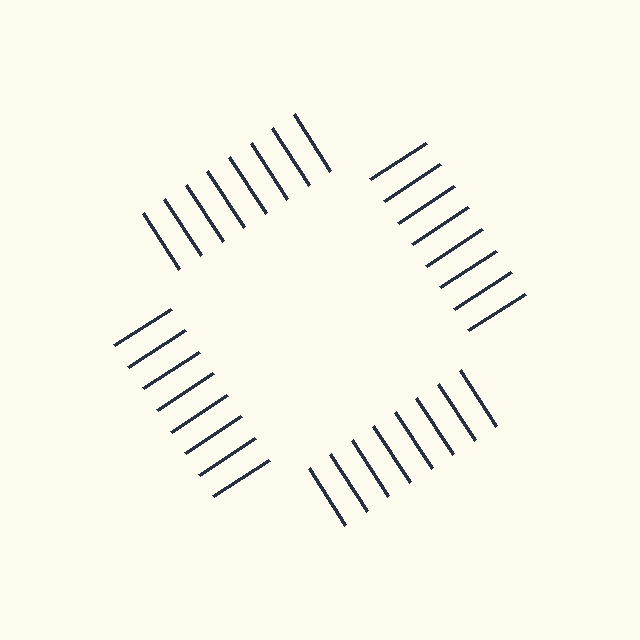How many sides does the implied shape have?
4 sides — the line-ends trace a square.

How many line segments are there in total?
32 — 8 along each of the 4 edges.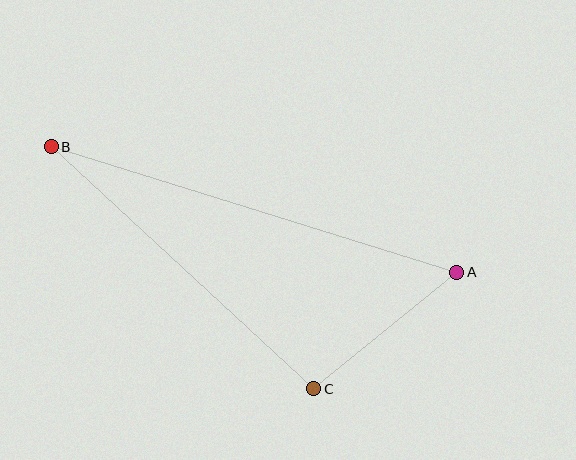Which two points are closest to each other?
Points A and C are closest to each other.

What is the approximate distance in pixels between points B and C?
The distance between B and C is approximately 357 pixels.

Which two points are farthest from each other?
Points A and B are farthest from each other.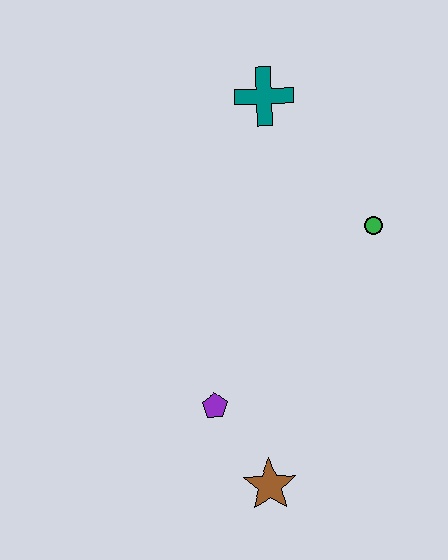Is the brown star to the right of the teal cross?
No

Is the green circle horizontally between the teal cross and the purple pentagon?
No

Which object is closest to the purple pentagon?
The brown star is closest to the purple pentagon.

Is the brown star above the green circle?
No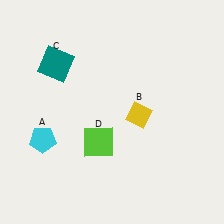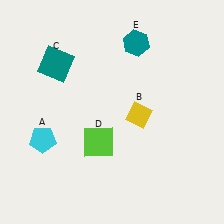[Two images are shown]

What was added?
A teal hexagon (E) was added in Image 2.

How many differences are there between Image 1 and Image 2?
There is 1 difference between the two images.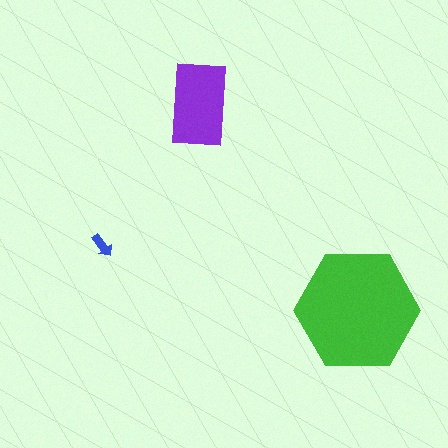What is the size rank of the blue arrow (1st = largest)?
3rd.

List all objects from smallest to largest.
The blue arrow, the purple rectangle, the green hexagon.